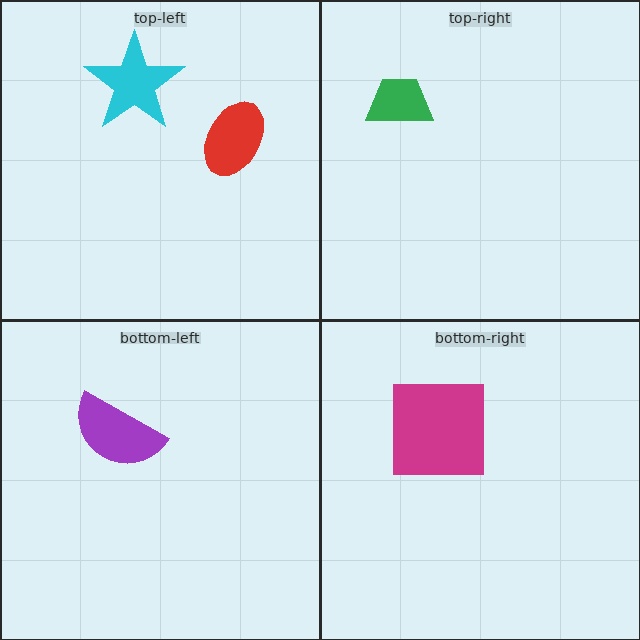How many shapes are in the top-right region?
1.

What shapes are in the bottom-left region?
The purple semicircle.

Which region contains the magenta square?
The bottom-right region.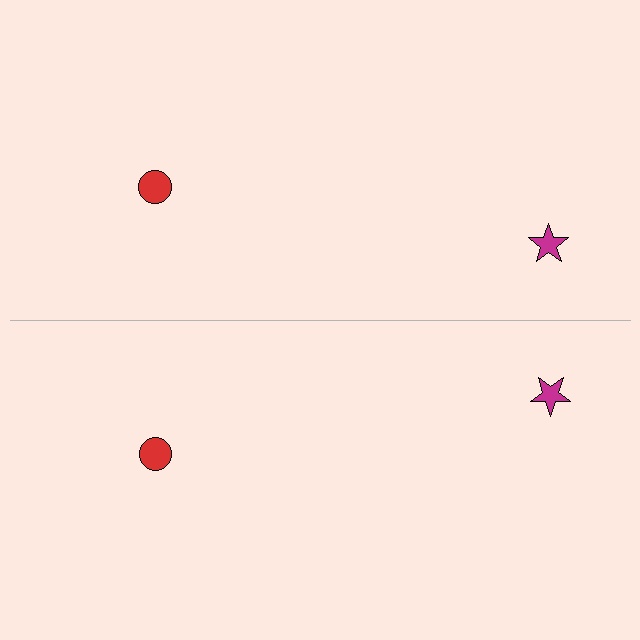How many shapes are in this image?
There are 4 shapes in this image.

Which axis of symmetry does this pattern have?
The pattern has a horizontal axis of symmetry running through the center of the image.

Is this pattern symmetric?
Yes, this pattern has bilateral (reflection) symmetry.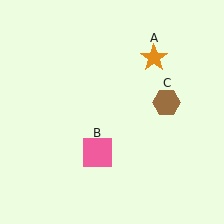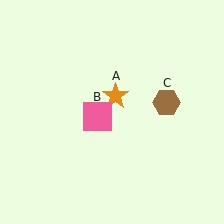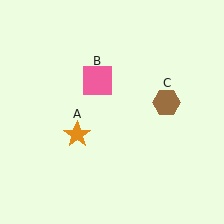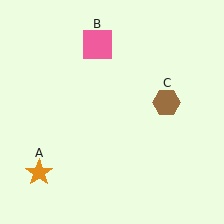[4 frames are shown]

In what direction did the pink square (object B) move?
The pink square (object B) moved up.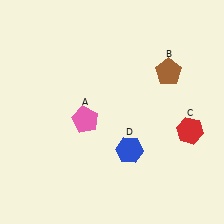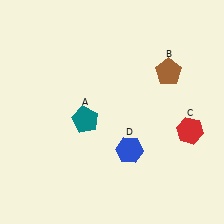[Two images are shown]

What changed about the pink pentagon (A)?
In Image 1, A is pink. In Image 2, it changed to teal.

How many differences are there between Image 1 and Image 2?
There is 1 difference between the two images.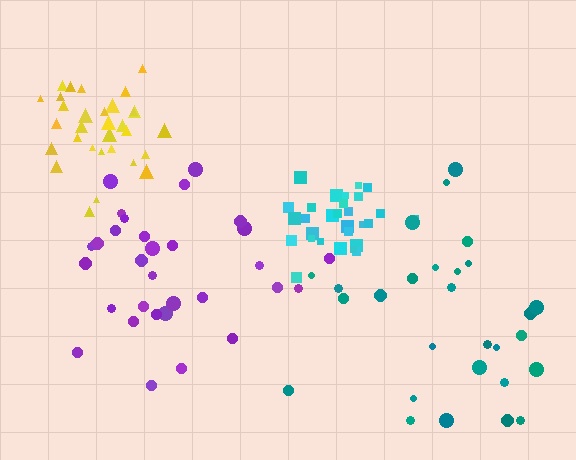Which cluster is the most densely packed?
Cyan.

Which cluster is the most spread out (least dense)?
Teal.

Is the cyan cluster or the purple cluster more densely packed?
Cyan.